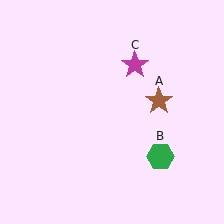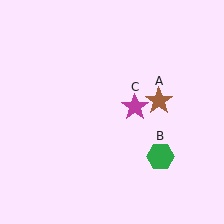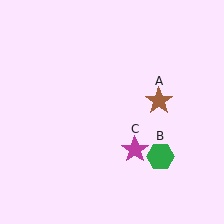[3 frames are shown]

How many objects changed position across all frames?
1 object changed position: magenta star (object C).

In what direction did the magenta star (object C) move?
The magenta star (object C) moved down.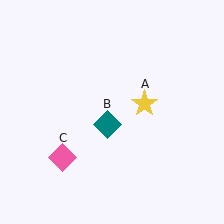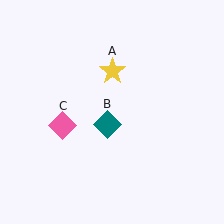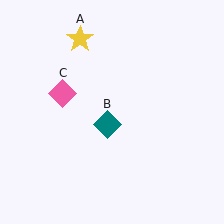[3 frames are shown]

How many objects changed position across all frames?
2 objects changed position: yellow star (object A), pink diamond (object C).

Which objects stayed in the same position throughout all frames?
Teal diamond (object B) remained stationary.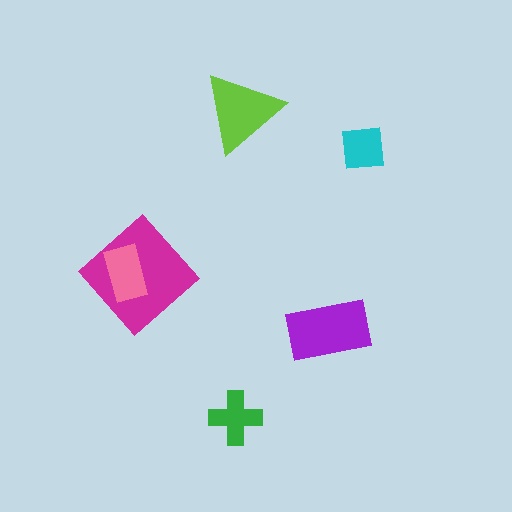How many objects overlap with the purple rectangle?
0 objects overlap with the purple rectangle.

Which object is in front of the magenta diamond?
The pink rectangle is in front of the magenta diamond.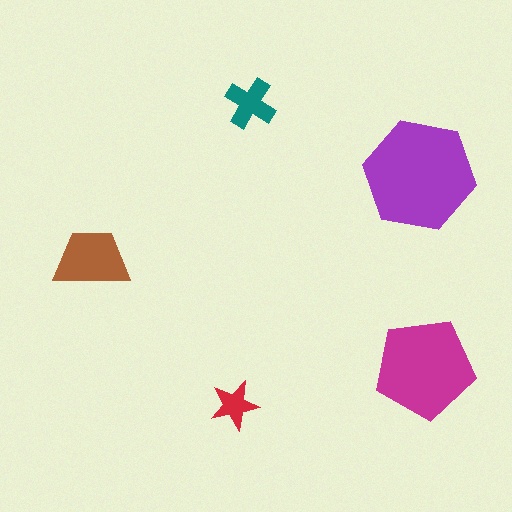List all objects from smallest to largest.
The red star, the teal cross, the brown trapezoid, the magenta pentagon, the purple hexagon.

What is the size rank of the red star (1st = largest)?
5th.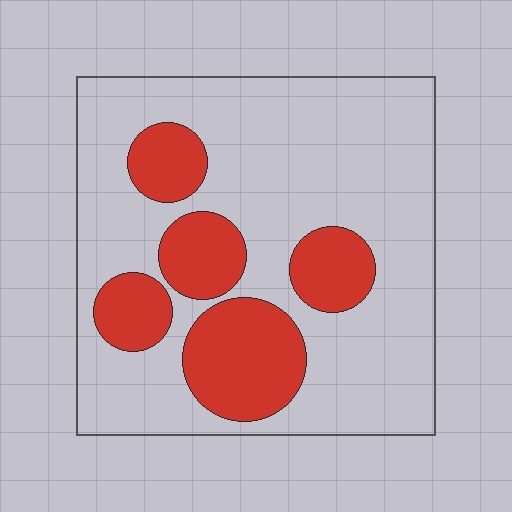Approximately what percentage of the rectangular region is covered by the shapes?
Approximately 25%.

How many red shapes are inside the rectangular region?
5.